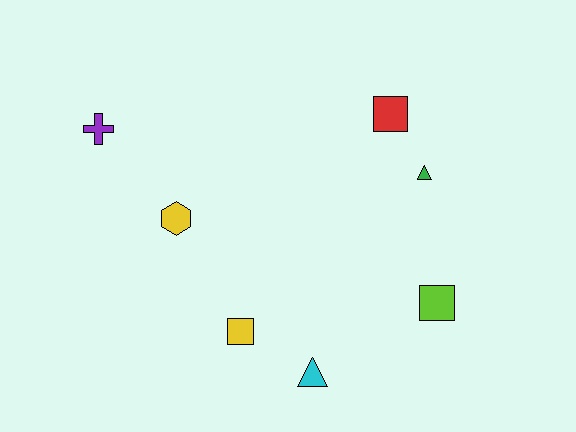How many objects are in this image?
There are 7 objects.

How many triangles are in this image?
There are 2 triangles.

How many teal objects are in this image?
There are no teal objects.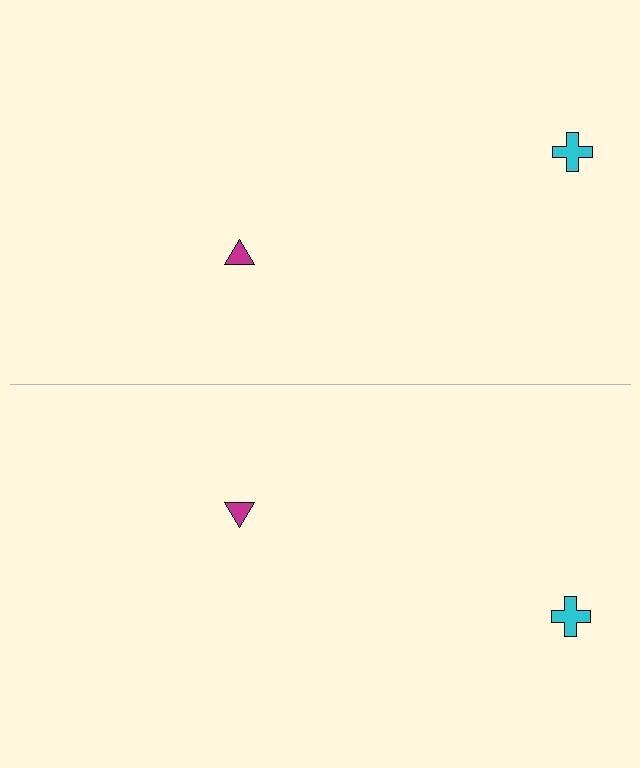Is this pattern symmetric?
Yes, this pattern has bilateral (reflection) symmetry.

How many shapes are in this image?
There are 4 shapes in this image.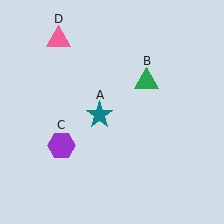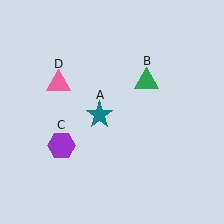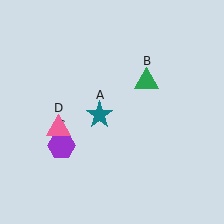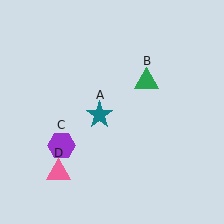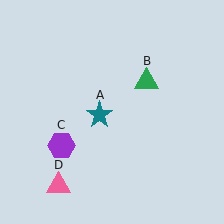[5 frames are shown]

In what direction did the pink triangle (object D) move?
The pink triangle (object D) moved down.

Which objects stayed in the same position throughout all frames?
Teal star (object A) and green triangle (object B) and purple hexagon (object C) remained stationary.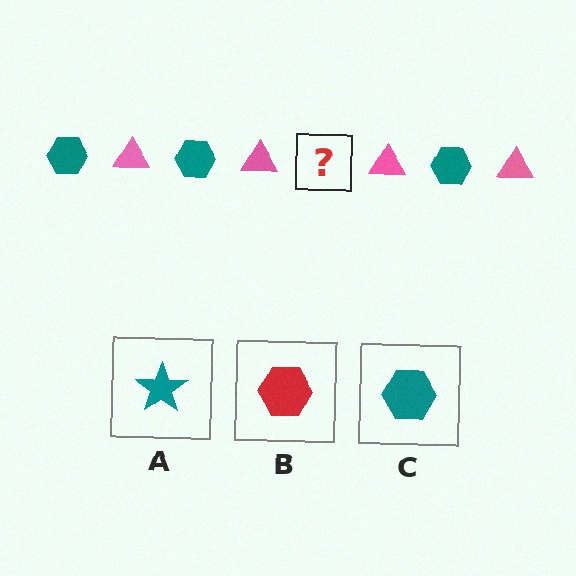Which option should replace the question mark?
Option C.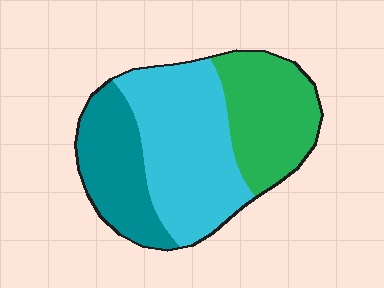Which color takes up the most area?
Cyan, at roughly 45%.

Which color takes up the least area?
Teal, at roughly 25%.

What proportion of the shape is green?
Green takes up between a sixth and a third of the shape.